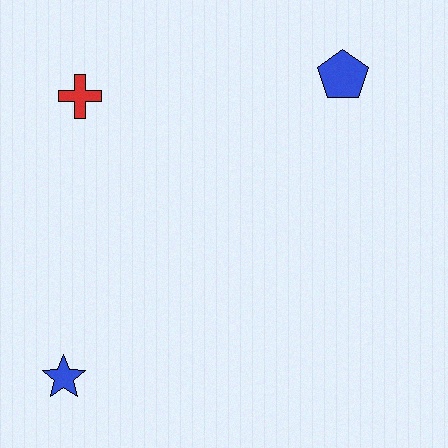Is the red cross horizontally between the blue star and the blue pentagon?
Yes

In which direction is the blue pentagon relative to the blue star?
The blue pentagon is above the blue star.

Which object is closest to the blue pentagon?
The red cross is closest to the blue pentagon.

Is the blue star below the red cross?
Yes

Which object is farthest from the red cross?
The blue star is farthest from the red cross.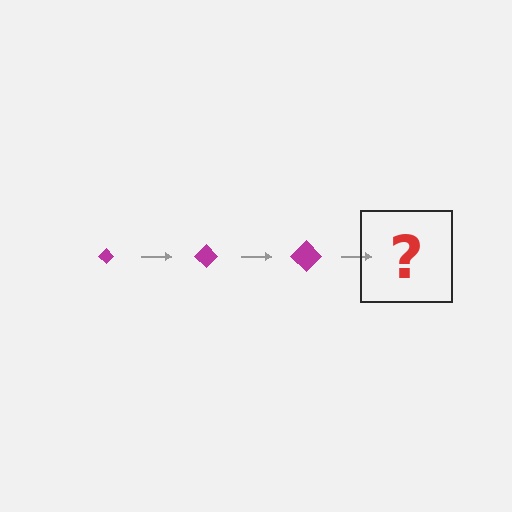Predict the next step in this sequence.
The next step is a magenta diamond, larger than the previous one.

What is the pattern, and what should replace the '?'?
The pattern is that the diamond gets progressively larger each step. The '?' should be a magenta diamond, larger than the previous one.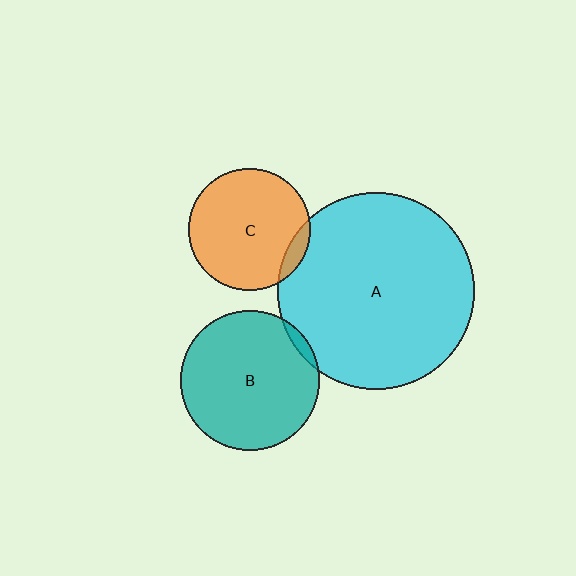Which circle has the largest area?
Circle A (cyan).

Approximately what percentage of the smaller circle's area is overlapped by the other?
Approximately 5%.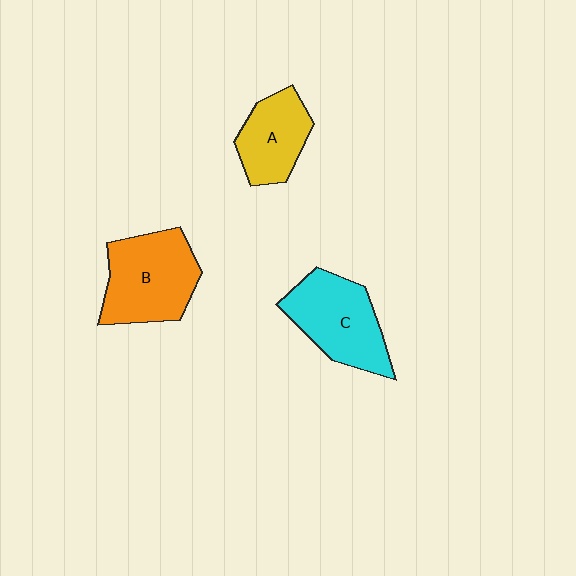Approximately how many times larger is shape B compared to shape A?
Approximately 1.5 times.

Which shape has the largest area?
Shape B (orange).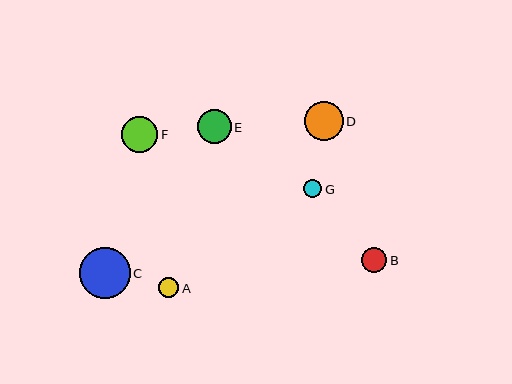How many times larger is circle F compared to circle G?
Circle F is approximately 2.0 times the size of circle G.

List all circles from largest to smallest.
From largest to smallest: C, D, F, E, B, A, G.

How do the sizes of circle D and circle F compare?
Circle D and circle F are approximately the same size.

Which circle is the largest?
Circle C is the largest with a size of approximately 51 pixels.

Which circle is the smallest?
Circle G is the smallest with a size of approximately 18 pixels.